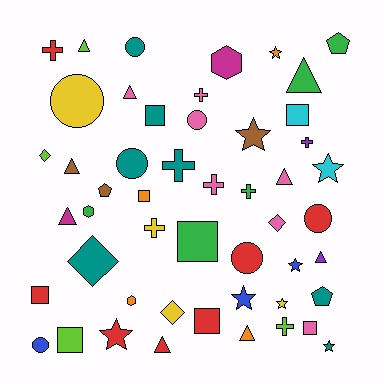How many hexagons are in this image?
There are 3 hexagons.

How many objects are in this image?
There are 50 objects.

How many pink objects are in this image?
There are 7 pink objects.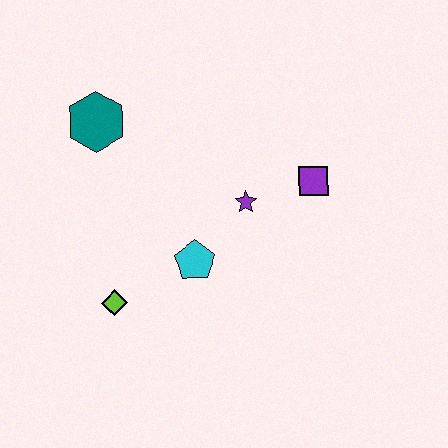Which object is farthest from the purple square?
The lime diamond is farthest from the purple square.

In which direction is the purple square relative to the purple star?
The purple square is to the right of the purple star.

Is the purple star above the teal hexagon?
No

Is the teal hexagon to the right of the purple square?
No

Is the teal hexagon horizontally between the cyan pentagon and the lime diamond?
No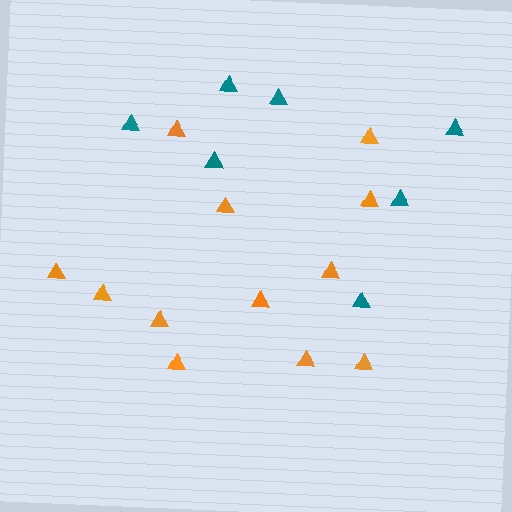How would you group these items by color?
There are 2 groups: one group of orange triangles (12) and one group of teal triangles (7).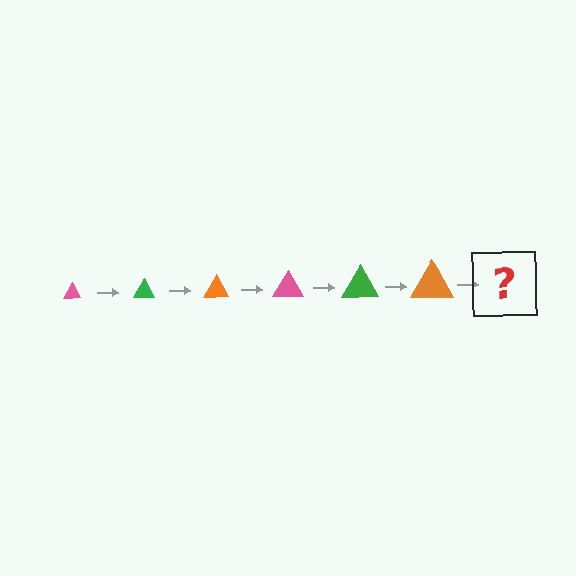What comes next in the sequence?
The next element should be a pink triangle, larger than the previous one.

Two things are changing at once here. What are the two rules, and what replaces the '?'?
The two rules are that the triangle grows larger each step and the color cycles through pink, green, and orange. The '?' should be a pink triangle, larger than the previous one.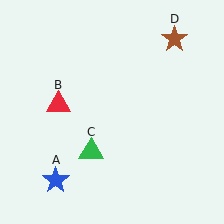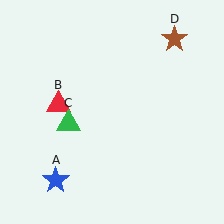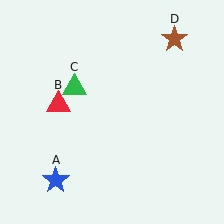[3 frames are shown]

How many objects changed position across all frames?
1 object changed position: green triangle (object C).